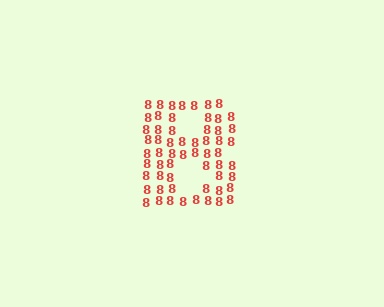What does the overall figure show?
The overall figure shows the letter B.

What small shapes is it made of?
It is made of small digit 8's.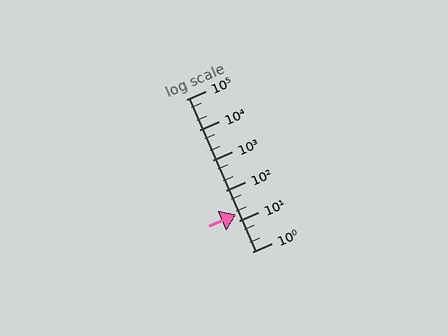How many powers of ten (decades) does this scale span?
The scale spans 5 decades, from 1 to 100000.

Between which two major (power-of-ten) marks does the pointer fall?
The pointer is between 10 and 100.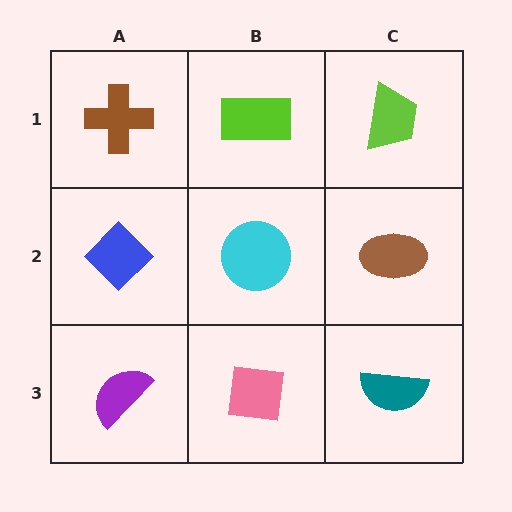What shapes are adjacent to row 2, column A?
A brown cross (row 1, column A), a purple semicircle (row 3, column A), a cyan circle (row 2, column B).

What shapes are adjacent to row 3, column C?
A brown ellipse (row 2, column C), a pink square (row 3, column B).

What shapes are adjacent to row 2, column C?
A lime trapezoid (row 1, column C), a teal semicircle (row 3, column C), a cyan circle (row 2, column B).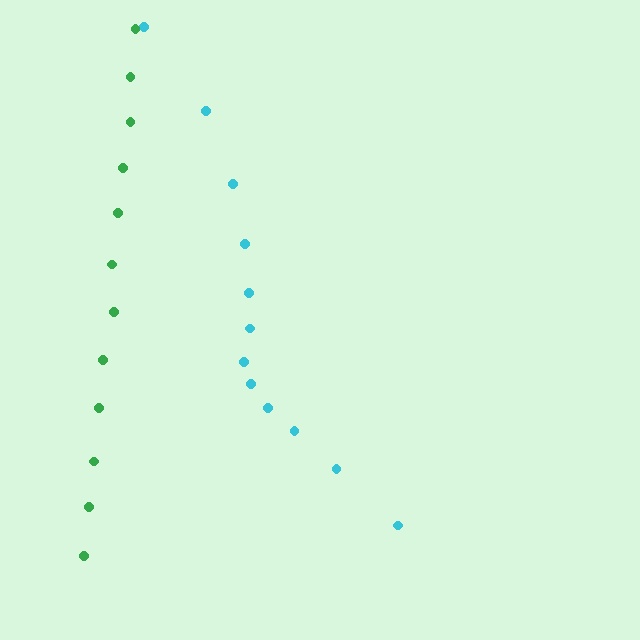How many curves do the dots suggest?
There are 2 distinct paths.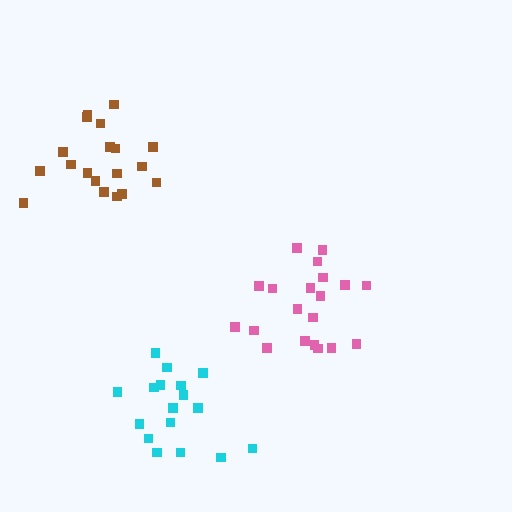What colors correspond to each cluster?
The clusters are colored: cyan, brown, pink.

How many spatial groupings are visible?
There are 3 spatial groupings.